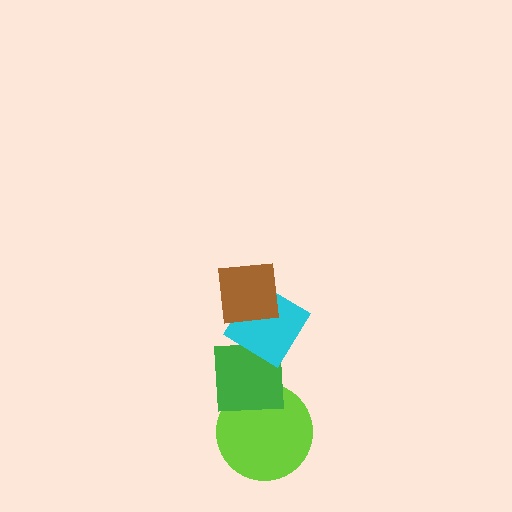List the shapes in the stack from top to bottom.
From top to bottom: the brown square, the cyan diamond, the green square, the lime circle.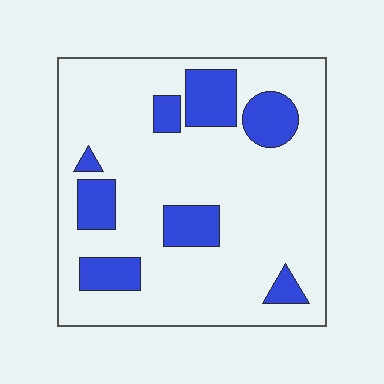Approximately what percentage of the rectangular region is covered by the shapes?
Approximately 20%.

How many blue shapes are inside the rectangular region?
8.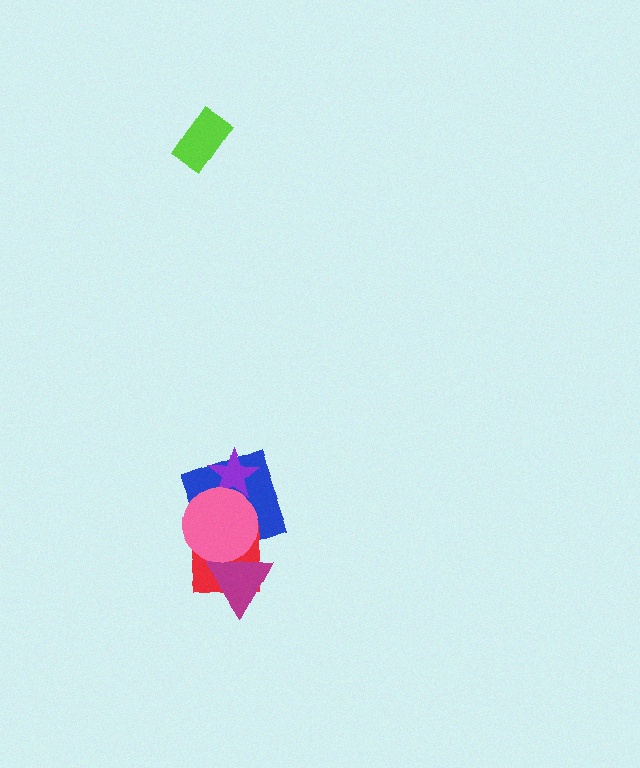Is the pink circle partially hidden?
No, no other shape covers it.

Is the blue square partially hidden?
Yes, it is partially covered by another shape.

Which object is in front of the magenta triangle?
The pink circle is in front of the magenta triangle.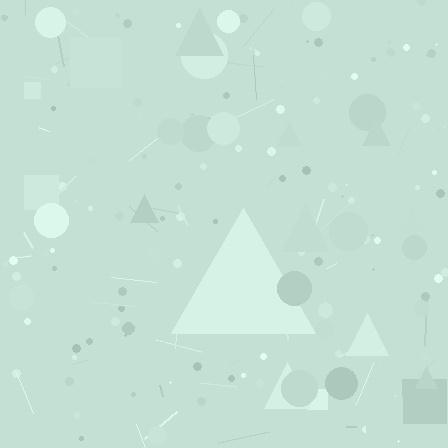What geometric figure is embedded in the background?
A triangle is embedded in the background.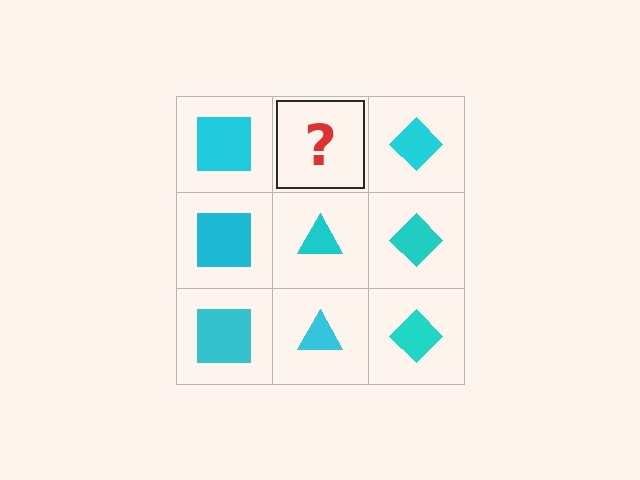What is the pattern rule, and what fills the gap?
The rule is that each column has a consistent shape. The gap should be filled with a cyan triangle.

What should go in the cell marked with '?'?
The missing cell should contain a cyan triangle.